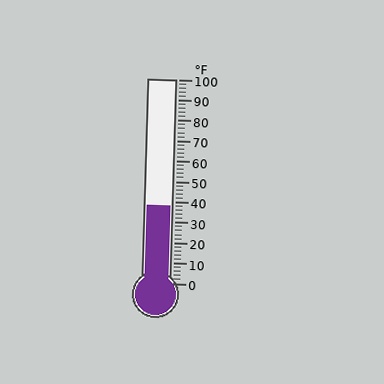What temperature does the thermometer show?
The thermometer shows approximately 38°F.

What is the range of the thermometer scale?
The thermometer scale ranges from 0°F to 100°F.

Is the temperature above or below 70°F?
The temperature is below 70°F.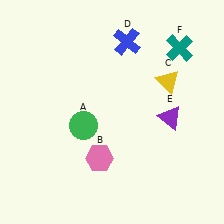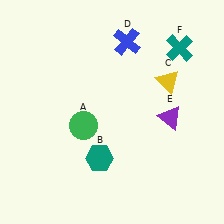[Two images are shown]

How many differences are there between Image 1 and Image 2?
There is 1 difference between the two images.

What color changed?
The hexagon (B) changed from pink in Image 1 to teal in Image 2.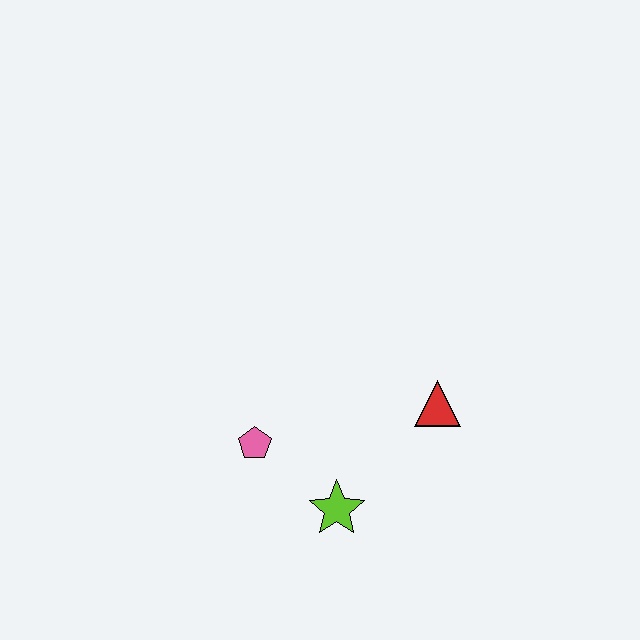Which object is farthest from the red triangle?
The pink pentagon is farthest from the red triangle.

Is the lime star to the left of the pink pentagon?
No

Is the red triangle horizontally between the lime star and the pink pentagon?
No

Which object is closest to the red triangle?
The lime star is closest to the red triangle.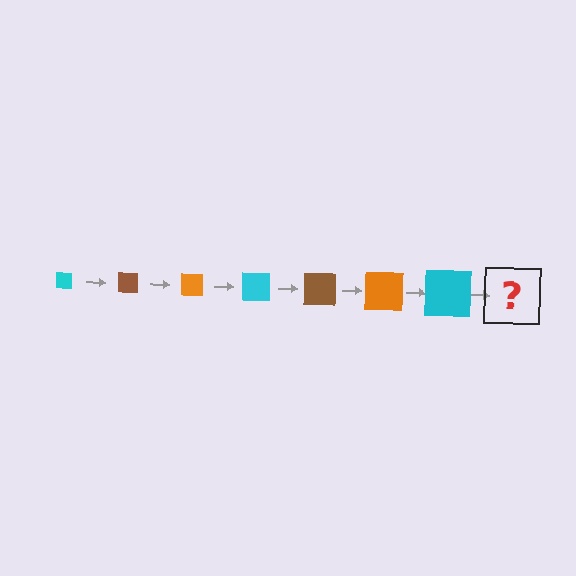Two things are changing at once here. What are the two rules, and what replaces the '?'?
The two rules are that the square grows larger each step and the color cycles through cyan, brown, and orange. The '?' should be a brown square, larger than the previous one.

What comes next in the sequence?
The next element should be a brown square, larger than the previous one.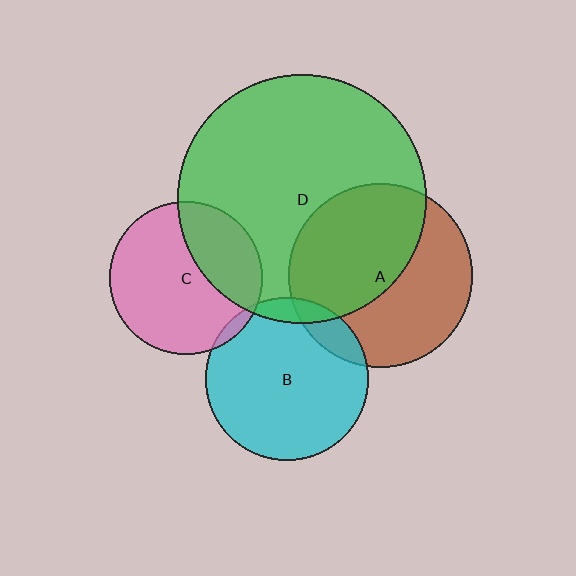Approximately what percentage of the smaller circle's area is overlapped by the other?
Approximately 10%.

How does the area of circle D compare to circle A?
Approximately 1.8 times.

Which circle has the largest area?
Circle D (green).